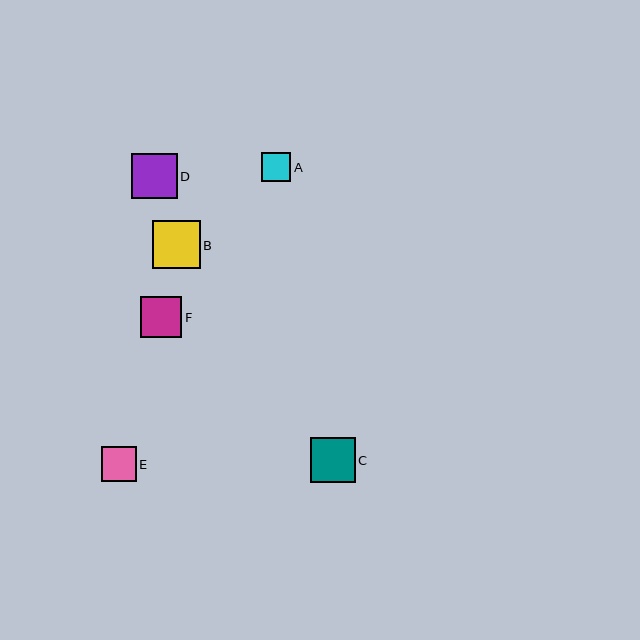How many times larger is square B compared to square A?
Square B is approximately 1.7 times the size of square A.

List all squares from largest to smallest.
From largest to smallest: B, D, C, F, E, A.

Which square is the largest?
Square B is the largest with a size of approximately 48 pixels.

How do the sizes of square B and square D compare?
Square B and square D are approximately the same size.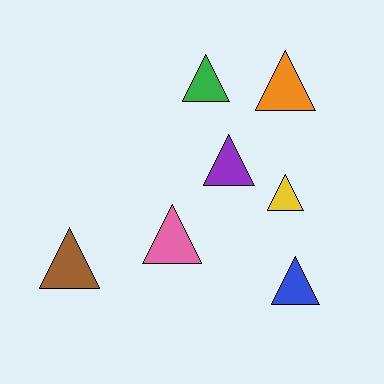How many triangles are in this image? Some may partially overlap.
There are 7 triangles.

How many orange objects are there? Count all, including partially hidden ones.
There is 1 orange object.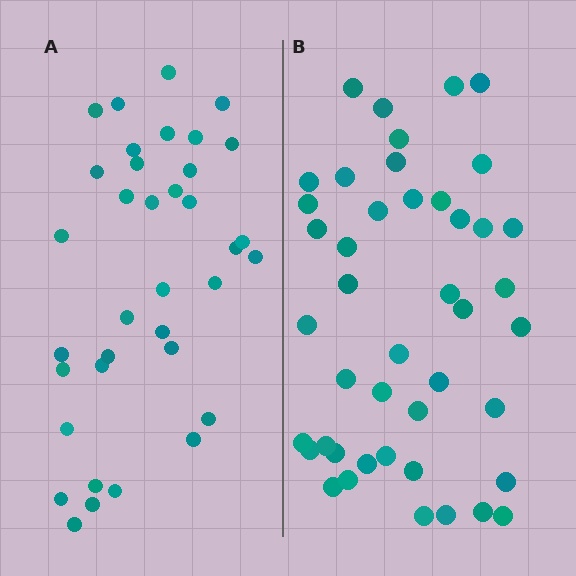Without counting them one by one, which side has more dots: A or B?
Region B (the right region) has more dots.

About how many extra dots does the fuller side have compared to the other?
Region B has roughly 8 or so more dots than region A.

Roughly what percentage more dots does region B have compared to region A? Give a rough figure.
About 20% more.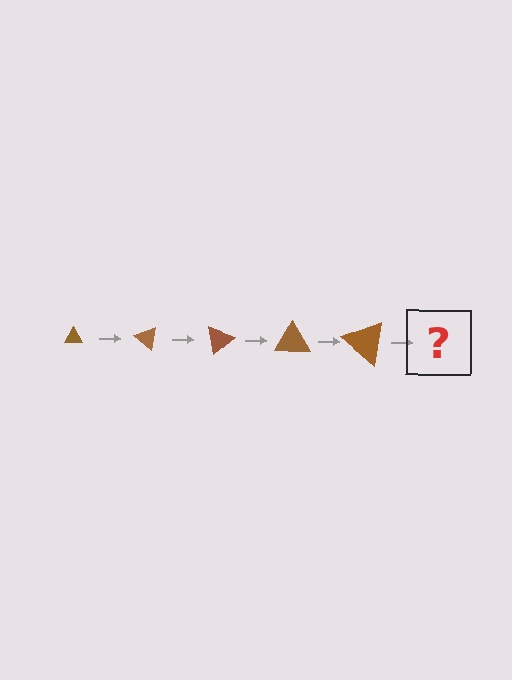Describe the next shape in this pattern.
It should be a triangle, larger than the previous one and rotated 200 degrees from the start.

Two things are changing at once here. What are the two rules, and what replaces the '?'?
The two rules are that the triangle grows larger each step and it rotates 40 degrees each step. The '?' should be a triangle, larger than the previous one and rotated 200 degrees from the start.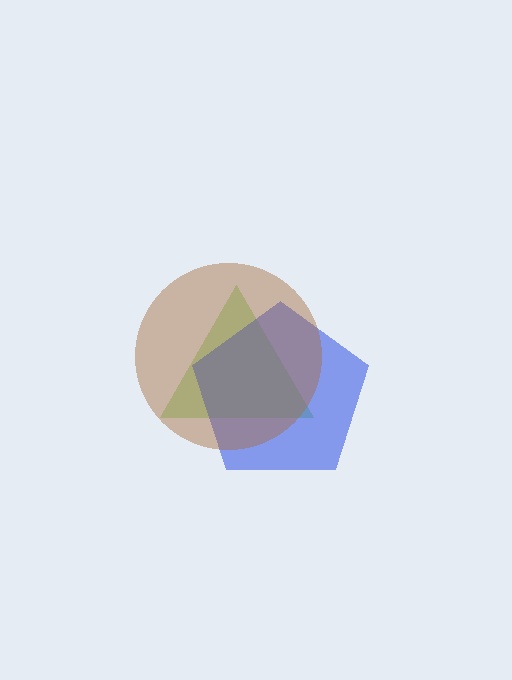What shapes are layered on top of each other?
The layered shapes are: a lime triangle, a blue pentagon, a brown circle.